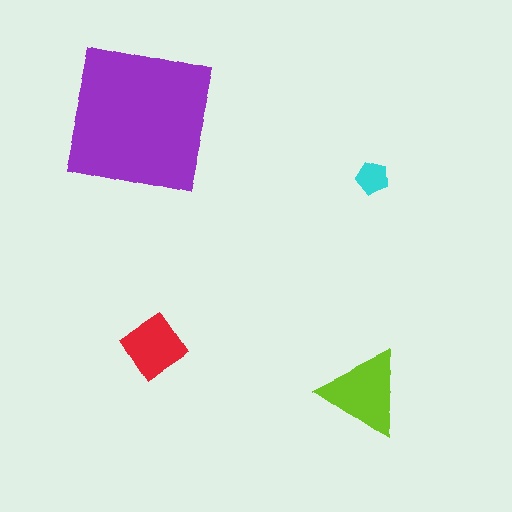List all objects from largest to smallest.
The purple square, the lime triangle, the red diamond, the cyan pentagon.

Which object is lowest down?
The lime triangle is bottommost.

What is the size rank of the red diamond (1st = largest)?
3rd.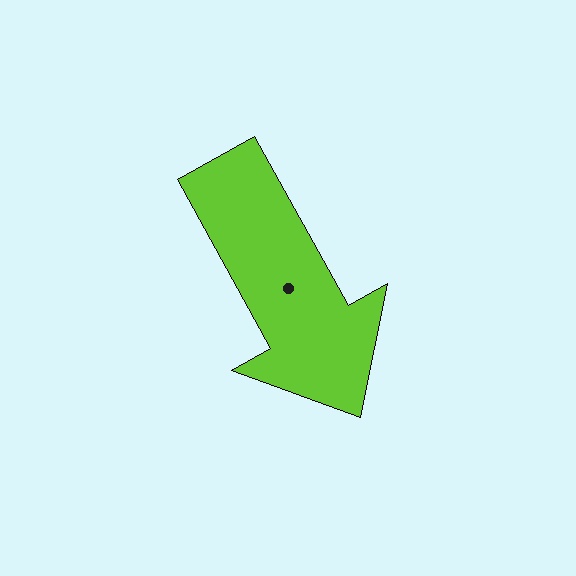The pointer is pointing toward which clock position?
Roughly 5 o'clock.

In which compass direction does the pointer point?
Southeast.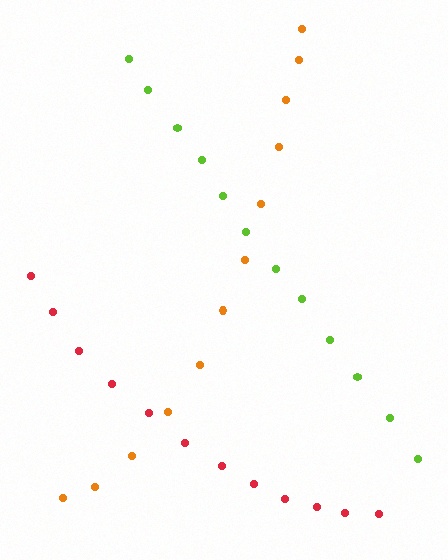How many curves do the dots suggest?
There are 3 distinct paths.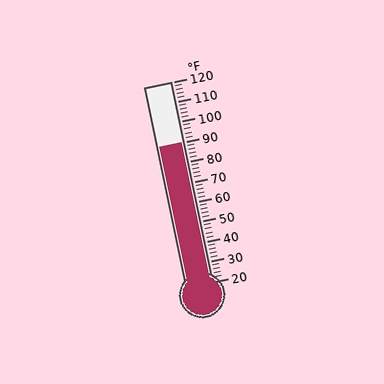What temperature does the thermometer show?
The thermometer shows approximately 90°F.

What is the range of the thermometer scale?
The thermometer scale ranges from 20°F to 120°F.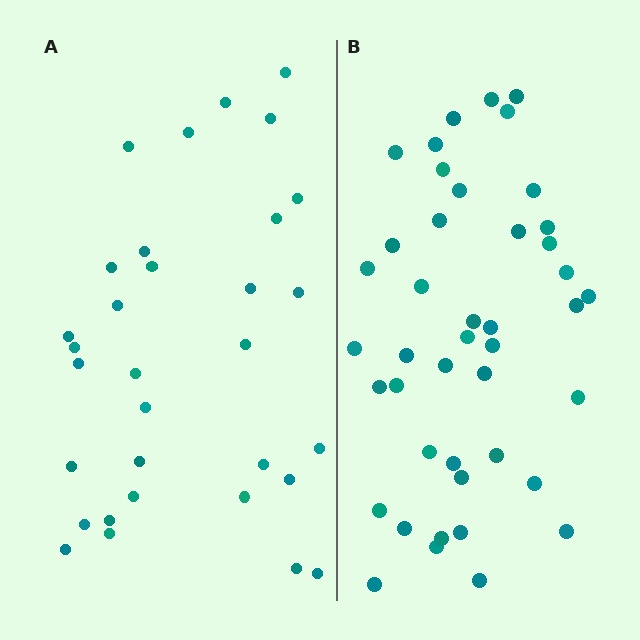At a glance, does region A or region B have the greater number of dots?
Region B (the right region) has more dots.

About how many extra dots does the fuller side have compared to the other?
Region B has roughly 12 or so more dots than region A.